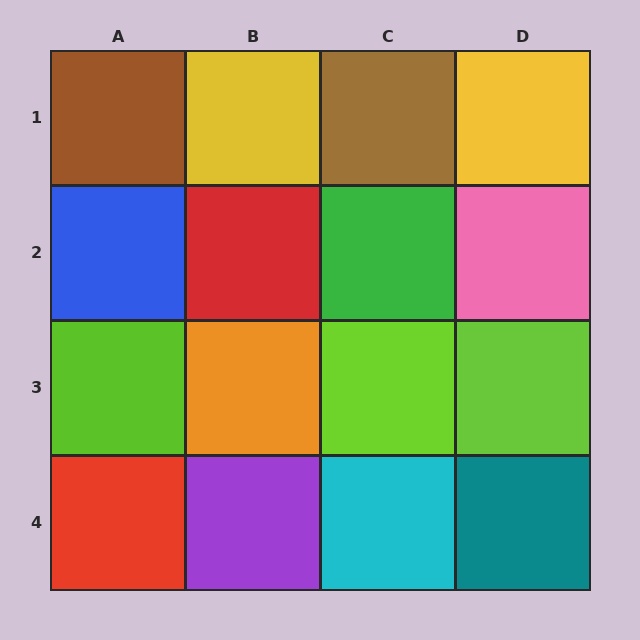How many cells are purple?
1 cell is purple.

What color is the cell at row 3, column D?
Lime.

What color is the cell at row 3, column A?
Lime.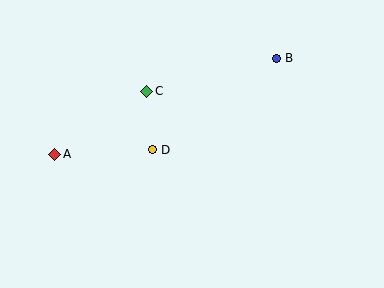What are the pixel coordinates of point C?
Point C is at (147, 91).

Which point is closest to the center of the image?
Point D at (153, 150) is closest to the center.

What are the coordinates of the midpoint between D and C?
The midpoint between D and C is at (150, 120).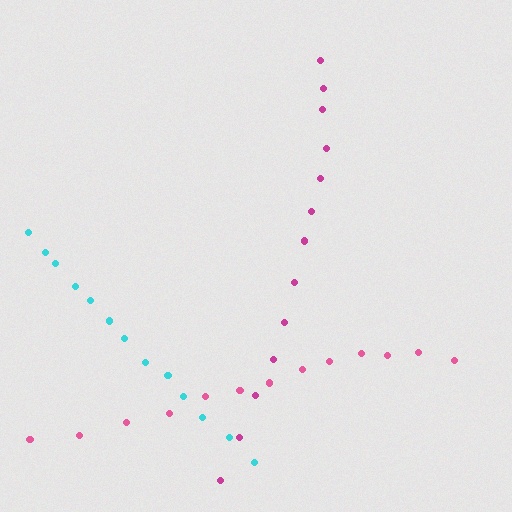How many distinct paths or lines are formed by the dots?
There are 3 distinct paths.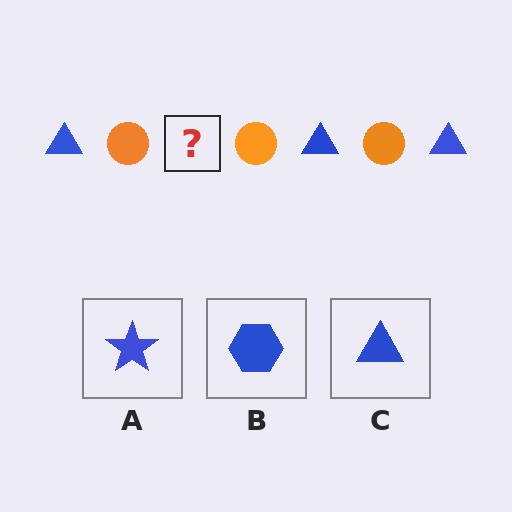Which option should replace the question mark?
Option C.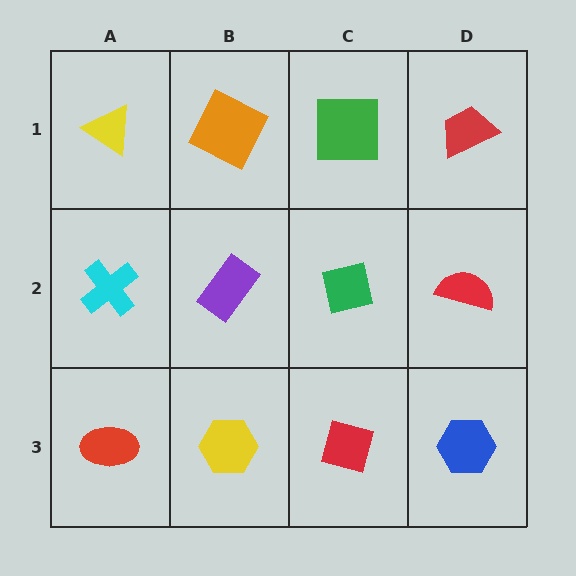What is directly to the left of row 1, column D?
A green square.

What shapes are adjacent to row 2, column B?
An orange square (row 1, column B), a yellow hexagon (row 3, column B), a cyan cross (row 2, column A), a green square (row 2, column C).